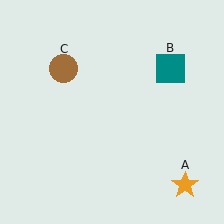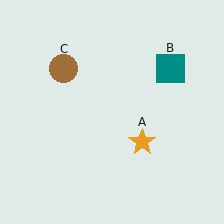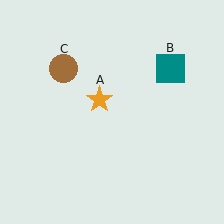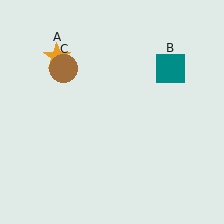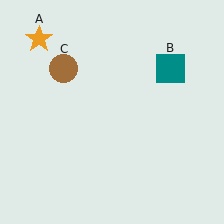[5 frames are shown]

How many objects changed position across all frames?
1 object changed position: orange star (object A).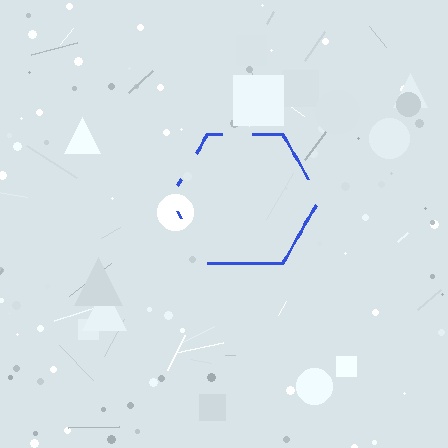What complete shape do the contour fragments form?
The contour fragments form a hexagon.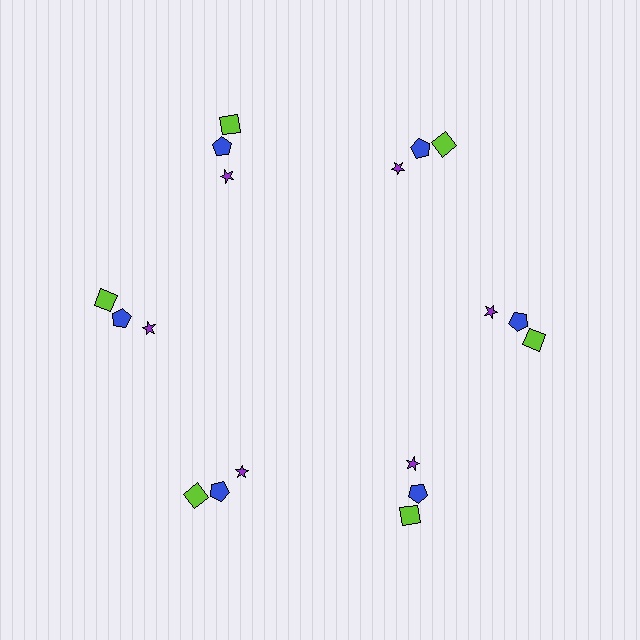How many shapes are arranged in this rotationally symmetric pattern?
There are 18 shapes, arranged in 6 groups of 3.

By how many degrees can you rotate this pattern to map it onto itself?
The pattern maps onto itself every 60 degrees of rotation.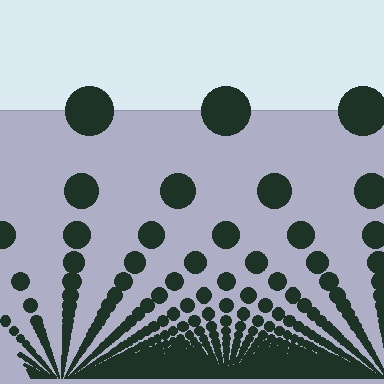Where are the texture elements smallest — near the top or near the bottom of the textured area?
Near the bottom.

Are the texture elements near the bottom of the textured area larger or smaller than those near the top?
Smaller. The gradient is inverted — elements near the bottom are smaller and denser.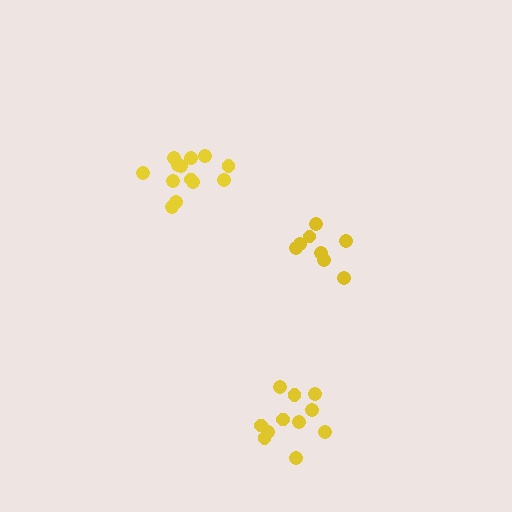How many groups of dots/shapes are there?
There are 3 groups.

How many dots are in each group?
Group 1: 8 dots, Group 2: 13 dots, Group 3: 11 dots (32 total).